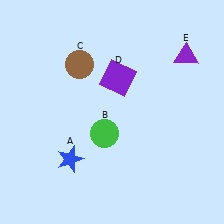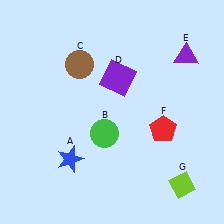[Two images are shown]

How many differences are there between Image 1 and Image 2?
There are 2 differences between the two images.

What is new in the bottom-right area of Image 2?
A red pentagon (F) was added in the bottom-right area of Image 2.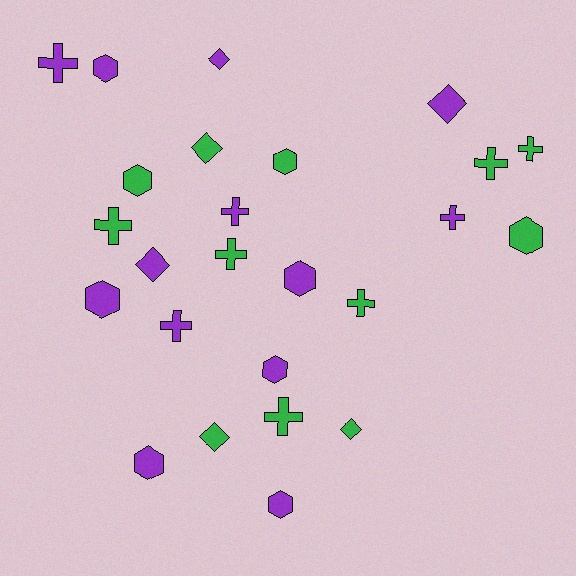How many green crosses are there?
There are 6 green crosses.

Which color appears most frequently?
Purple, with 13 objects.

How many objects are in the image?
There are 25 objects.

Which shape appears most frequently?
Cross, with 10 objects.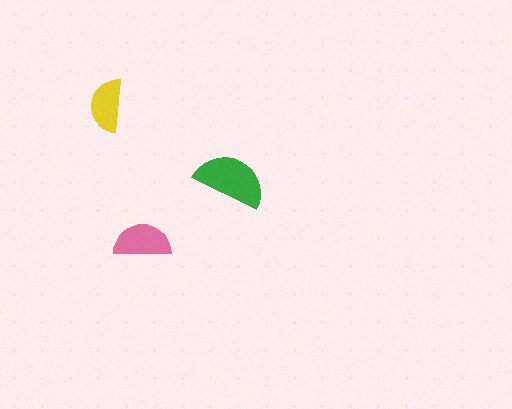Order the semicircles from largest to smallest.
the green one, the pink one, the yellow one.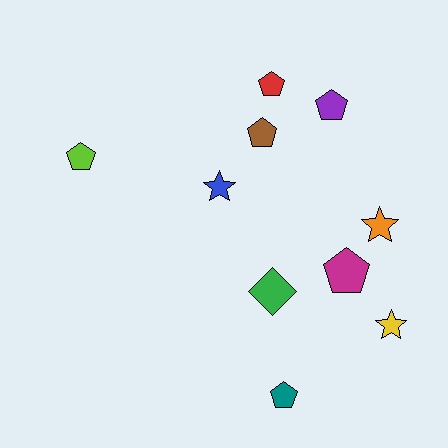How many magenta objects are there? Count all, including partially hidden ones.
There is 1 magenta object.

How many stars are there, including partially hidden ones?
There are 3 stars.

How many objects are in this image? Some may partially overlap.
There are 10 objects.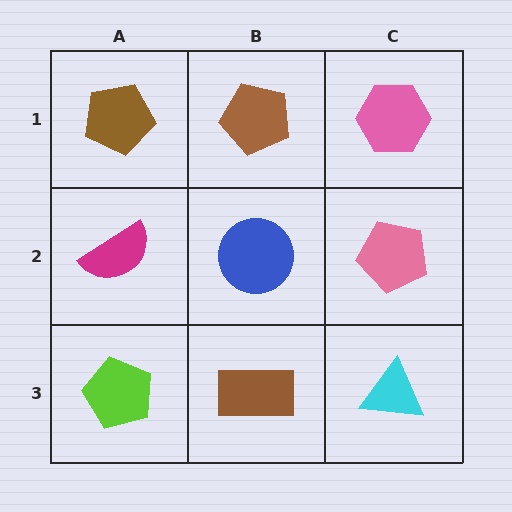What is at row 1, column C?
A pink hexagon.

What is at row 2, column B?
A blue circle.